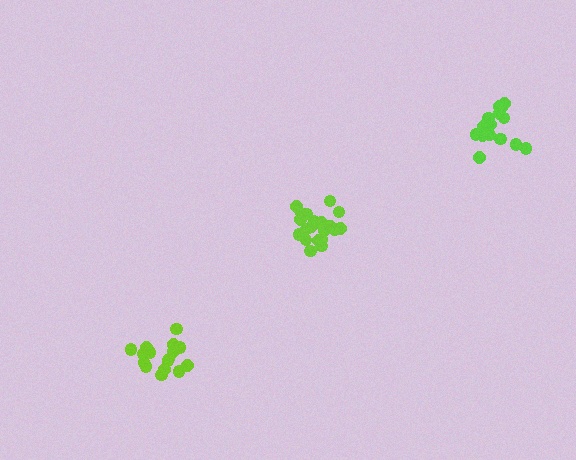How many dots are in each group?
Group 1: 16 dots, Group 2: 21 dots, Group 3: 16 dots (53 total).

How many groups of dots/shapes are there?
There are 3 groups.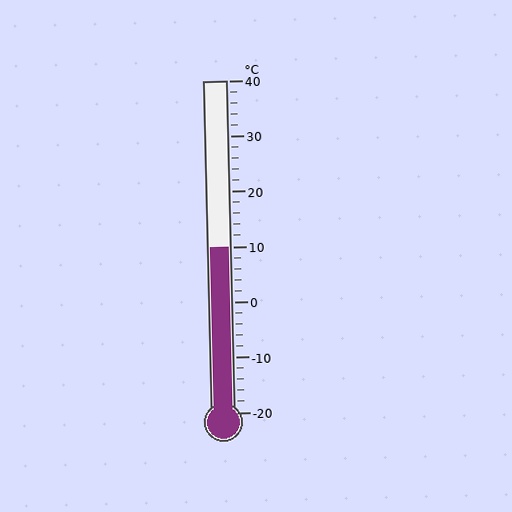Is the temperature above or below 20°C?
The temperature is below 20°C.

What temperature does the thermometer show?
The thermometer shows approximately 10°C.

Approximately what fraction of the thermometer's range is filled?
The thermometer is filled to approximately 50% of its range.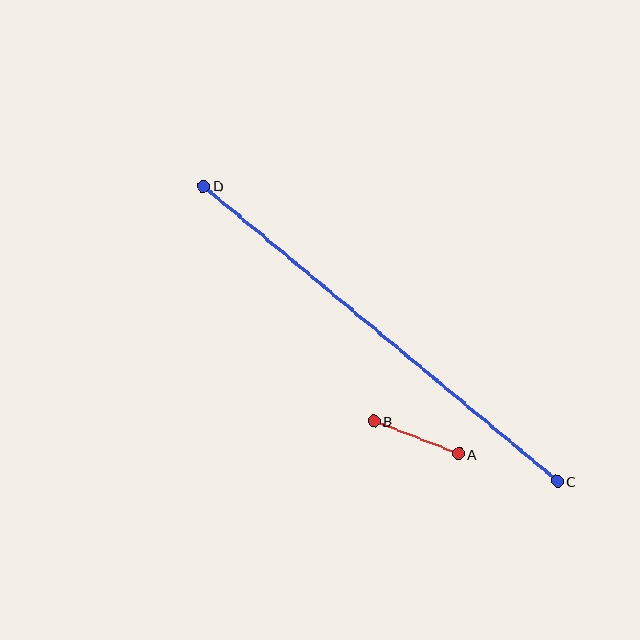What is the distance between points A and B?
The distance is approximately 91 pixels.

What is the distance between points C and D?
The distance is approximately 461 pixels.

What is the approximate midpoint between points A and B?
The midpoint is at approximately (416, 438) pixels.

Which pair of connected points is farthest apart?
Points C and D are farthest apart.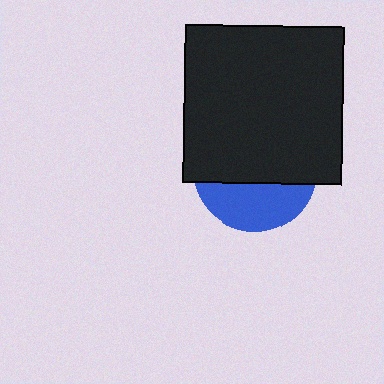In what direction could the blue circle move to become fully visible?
The blue circle could move down. That would shift it out from behind the black square entirely.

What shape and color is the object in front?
The object in front is a black square.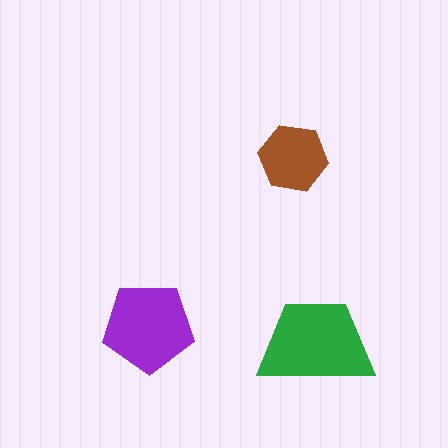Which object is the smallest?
The brown hexagon.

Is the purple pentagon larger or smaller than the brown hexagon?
Larger.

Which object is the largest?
The green trapezoid.